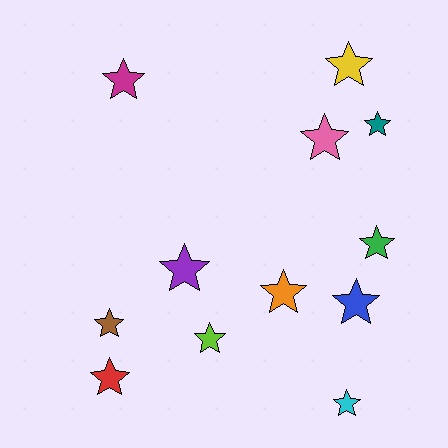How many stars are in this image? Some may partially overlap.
There are 12 stars.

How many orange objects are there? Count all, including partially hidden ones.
There is 1 orange object.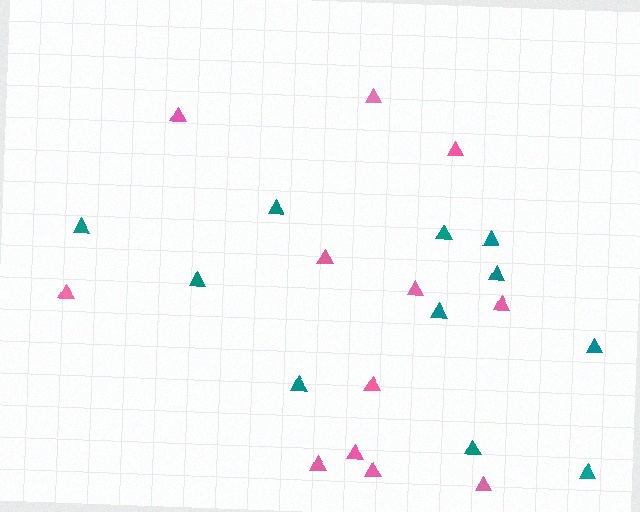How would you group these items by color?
There are 2 groups: one group of pink triangles (12) and one group of teal triangles (11).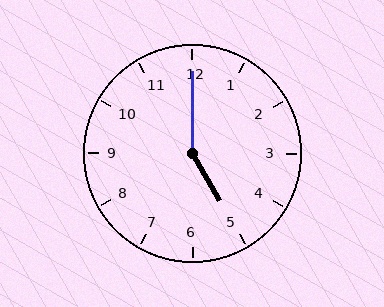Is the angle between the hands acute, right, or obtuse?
It is obtuse.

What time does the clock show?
5:00.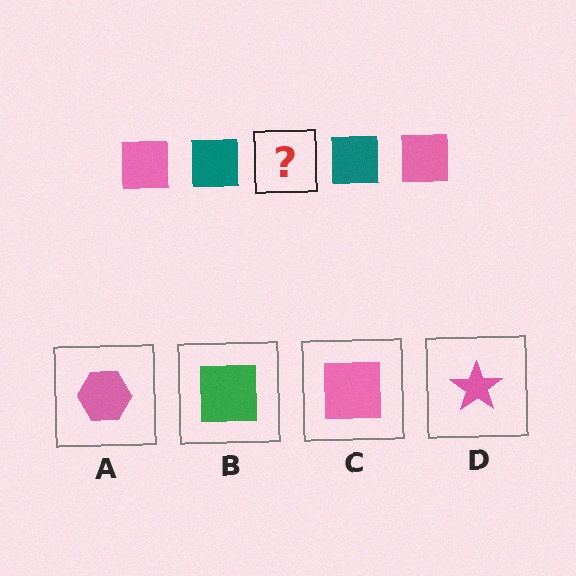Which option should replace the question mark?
Option C.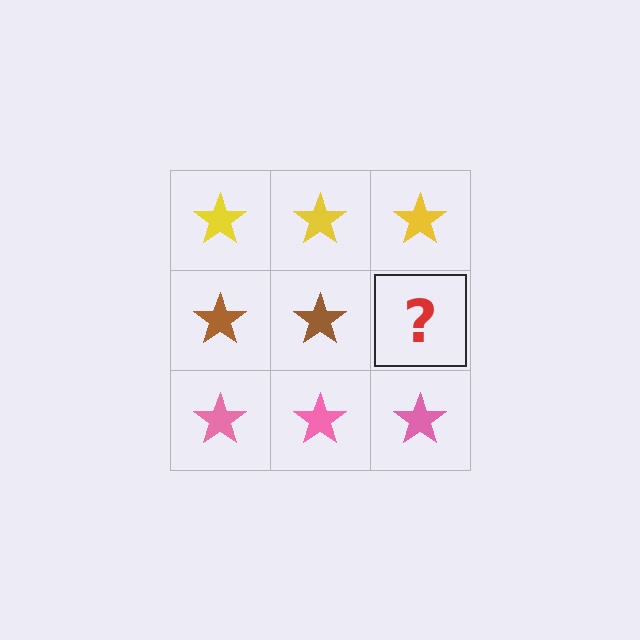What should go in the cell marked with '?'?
The missing cell should contain a brown star.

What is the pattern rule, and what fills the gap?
The rule is that each row has a consistent color. The gap should be filled with a brown star.